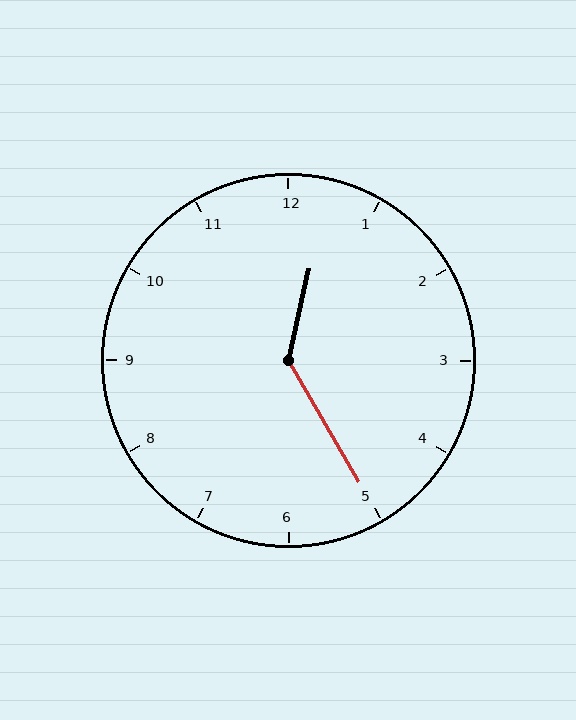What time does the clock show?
12:25.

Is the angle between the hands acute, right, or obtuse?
It is obtuse.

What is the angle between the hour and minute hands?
Approximately 138 degrees.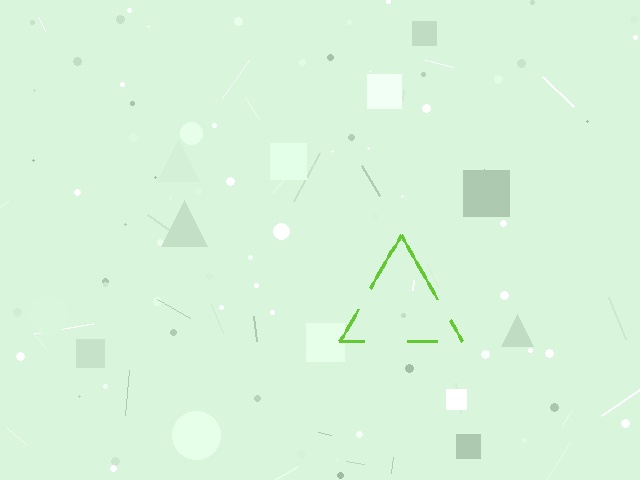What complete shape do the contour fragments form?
The contour fragments form a triangle.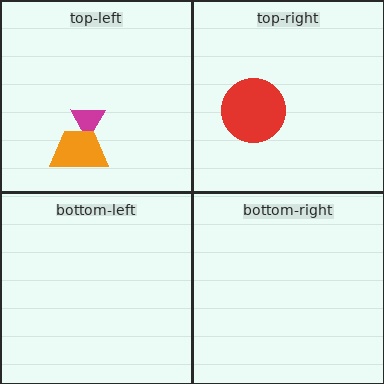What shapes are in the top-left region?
The magenta triangle, the orange trapezoid.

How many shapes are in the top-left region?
2.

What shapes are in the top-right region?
The red circle.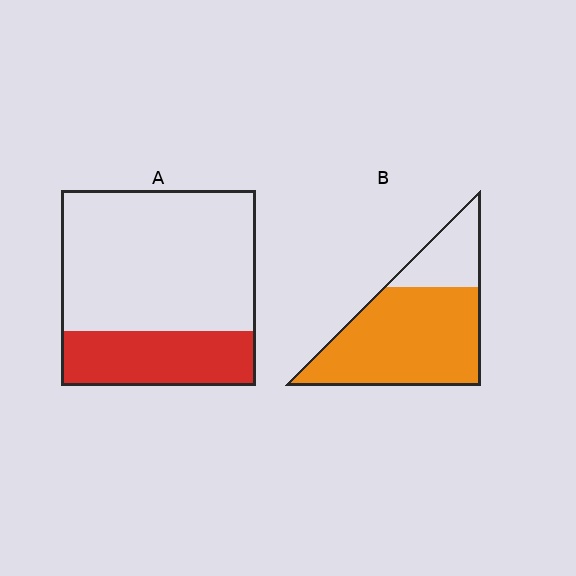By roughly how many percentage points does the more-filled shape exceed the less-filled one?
By roughly 45 percentage points (B over A).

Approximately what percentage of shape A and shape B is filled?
A is approximately 30% and B is approximately 75%.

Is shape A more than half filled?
No.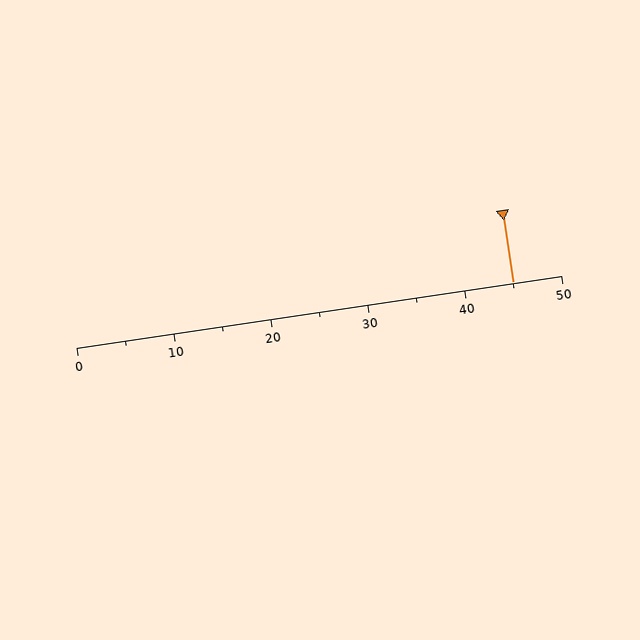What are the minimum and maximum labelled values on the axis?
The axis runs from 0 to 50.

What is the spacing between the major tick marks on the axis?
The major ticks are spaced 10 apart.